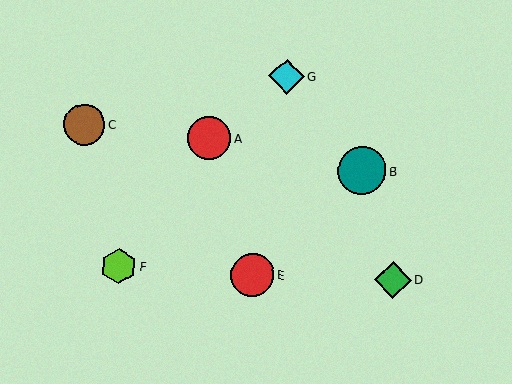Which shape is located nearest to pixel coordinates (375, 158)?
The teal circle (labeled B) at (362, 171) is nearest to that location.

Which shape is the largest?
The teal circle (labeled B) is the largest.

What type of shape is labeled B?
Shape B is a teal circle.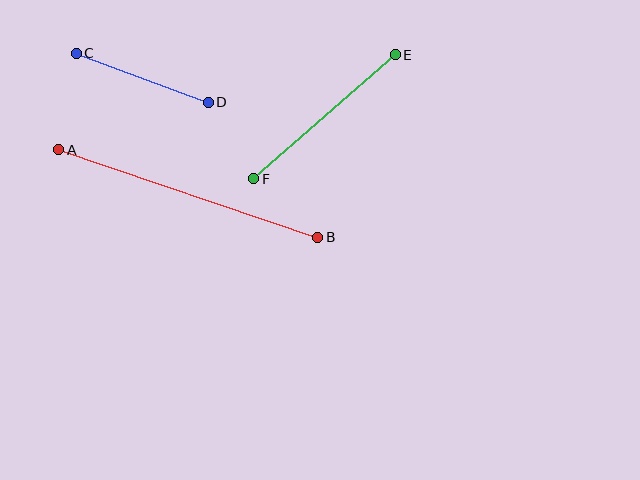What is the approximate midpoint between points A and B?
The midpoint is at approximately (188, 194) pixels.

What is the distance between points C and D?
The distance is approximately 141 pixels.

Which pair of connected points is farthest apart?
Points A and B are farthest apart.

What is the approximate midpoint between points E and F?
The midpoint is at approximately (325, 117) pixels.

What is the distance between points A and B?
The distance is approximately 273 pixels.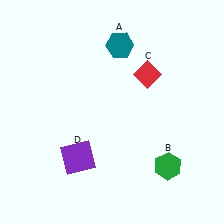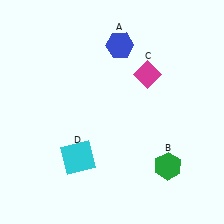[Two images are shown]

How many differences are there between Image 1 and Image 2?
There are 3 differences between the two images.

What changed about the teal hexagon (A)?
In Image 1, A is teal. In Image 2, it changed to blue.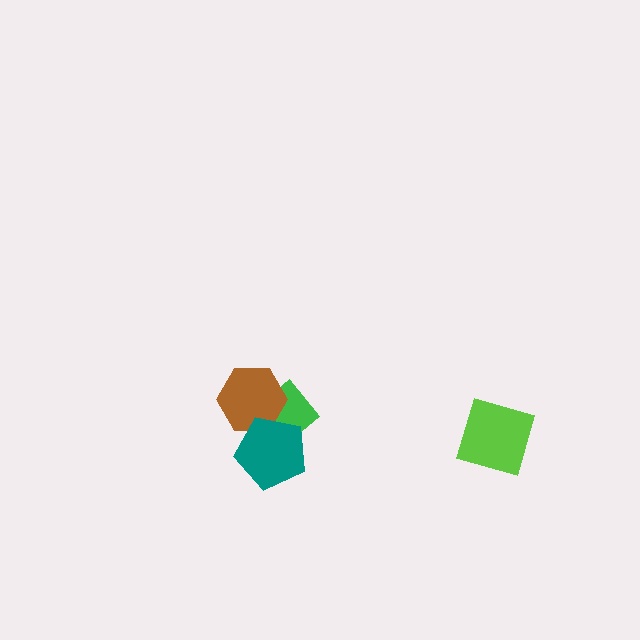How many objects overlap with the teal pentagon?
2 objects overlap with the teal pentagon.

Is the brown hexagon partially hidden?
Yes, it is partially covered by another shape.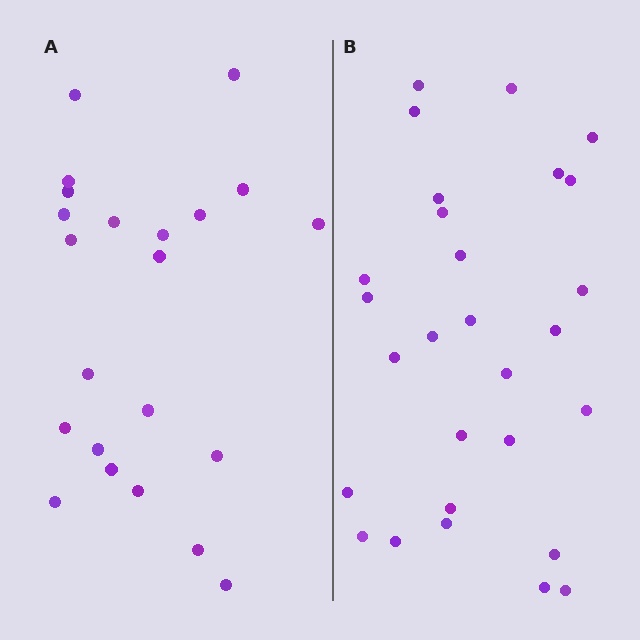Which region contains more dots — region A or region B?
Region B (the right region) has more dots.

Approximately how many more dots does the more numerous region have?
Region B has about 6 more dots than region A.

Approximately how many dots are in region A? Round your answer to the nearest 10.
About 20 dots. (The exact count is 22, which rounds to 20.)